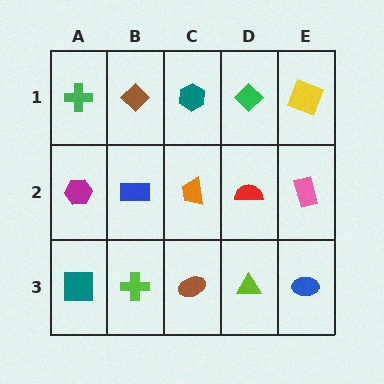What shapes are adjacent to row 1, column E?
A pink rectangle (row 2, column E), a green diamond (row 1, column D).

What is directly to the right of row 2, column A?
A blue rectangle.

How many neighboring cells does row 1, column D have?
3.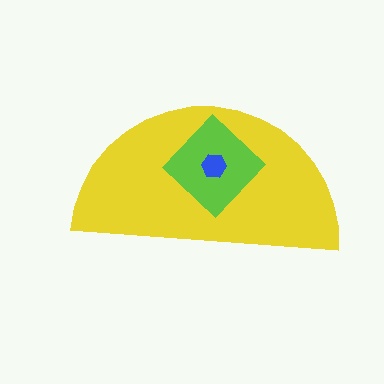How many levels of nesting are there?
3.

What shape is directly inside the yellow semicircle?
The lime diamond.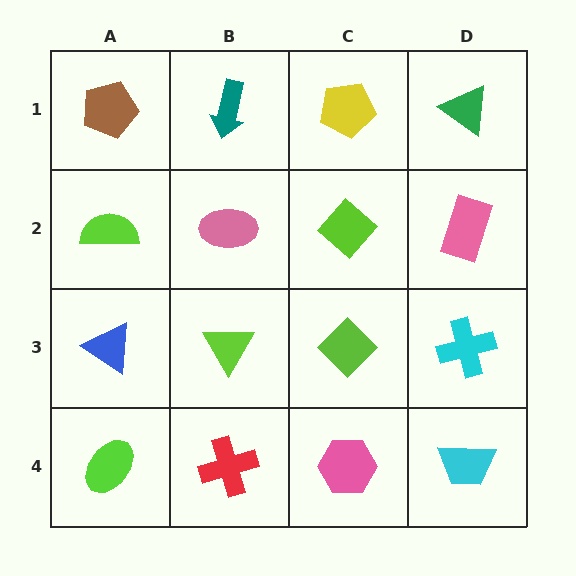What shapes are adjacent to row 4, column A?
A blue triangle (row 3, column A), a red cross (row 4, column B).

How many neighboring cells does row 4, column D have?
2.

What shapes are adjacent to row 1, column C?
A lime diamond (row 2, column C), a teal arrow (row 1, column B), a green triangle (row 1, column D).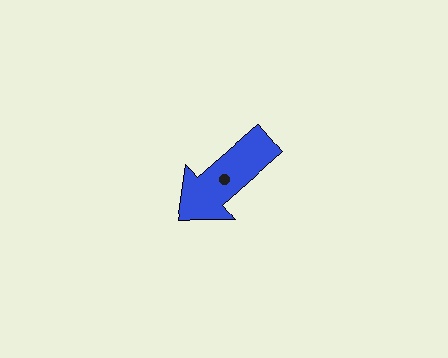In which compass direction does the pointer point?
Southwest.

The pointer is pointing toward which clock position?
Roughly 8 o'clock.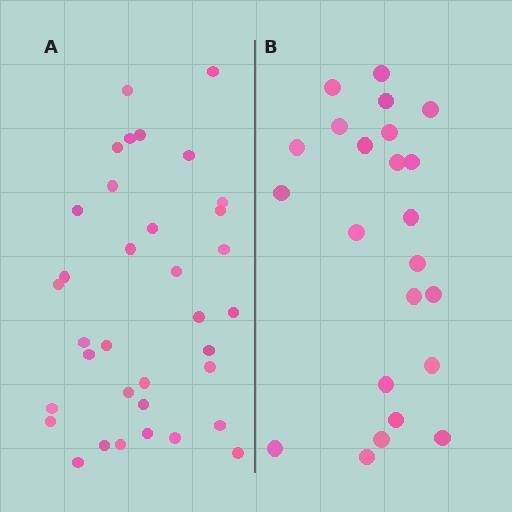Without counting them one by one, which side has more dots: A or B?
Region A (the left region) has more dots.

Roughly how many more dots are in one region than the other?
Region A has roughly 12 or so more dots than region B.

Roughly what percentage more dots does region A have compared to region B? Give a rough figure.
About 50% more.